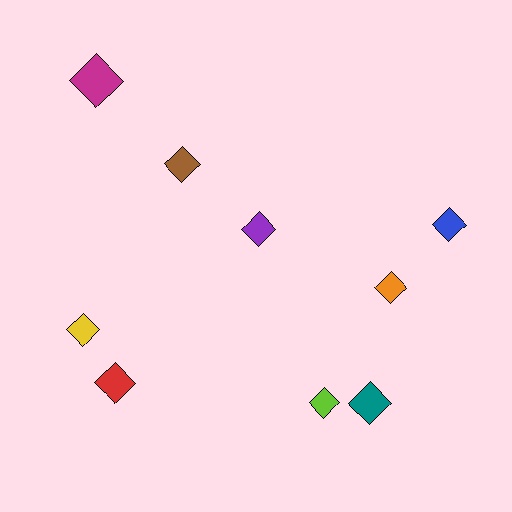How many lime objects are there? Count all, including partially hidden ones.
There is 1 lime object.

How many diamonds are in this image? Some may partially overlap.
There are 9 diamonds.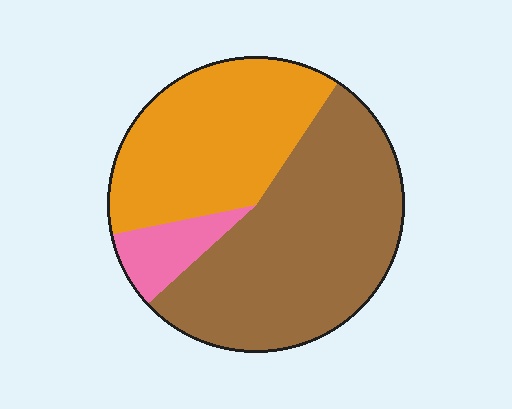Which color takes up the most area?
Brown, at roughly 55%.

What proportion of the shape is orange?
Orange takes up about three eighths (3/8) of the shape.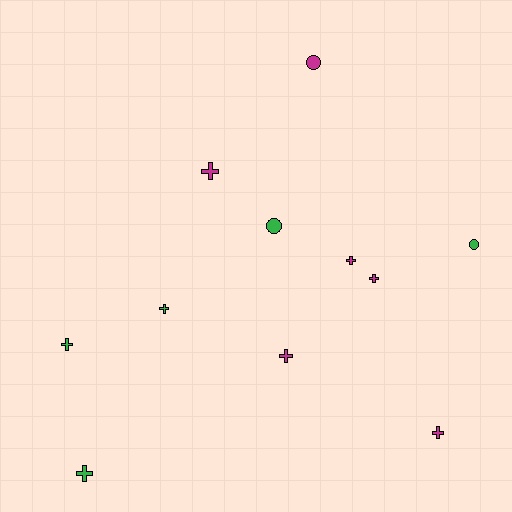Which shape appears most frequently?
Cross, with 8 objects.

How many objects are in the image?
There are 11 objects.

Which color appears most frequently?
Magenta, with 6 objects.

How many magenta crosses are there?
There are 5 magenta crosses.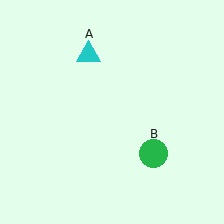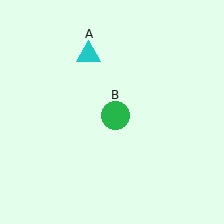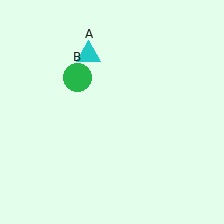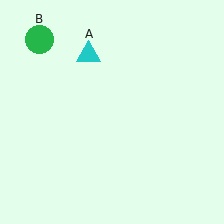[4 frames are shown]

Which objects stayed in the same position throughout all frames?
Cyan triangle (object A) remained stationary.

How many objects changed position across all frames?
1 object changed position: green circle (object B).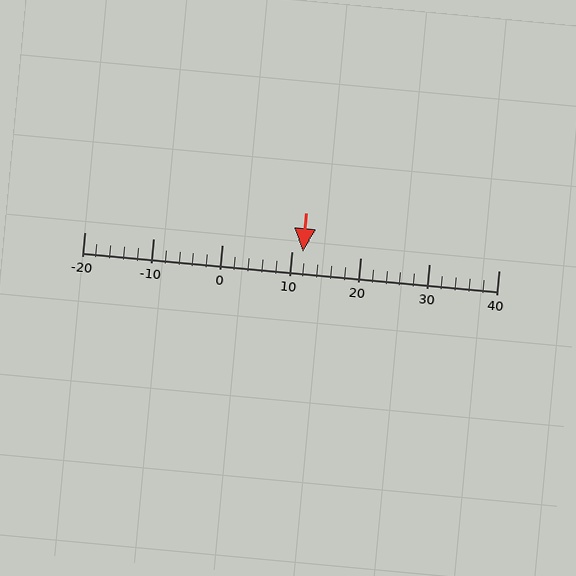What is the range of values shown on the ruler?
The ruler shows values from -20 to 40.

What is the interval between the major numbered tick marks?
The major tick marks are spaced 10 units apart.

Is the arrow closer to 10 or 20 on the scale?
The arrow is closer to 10.